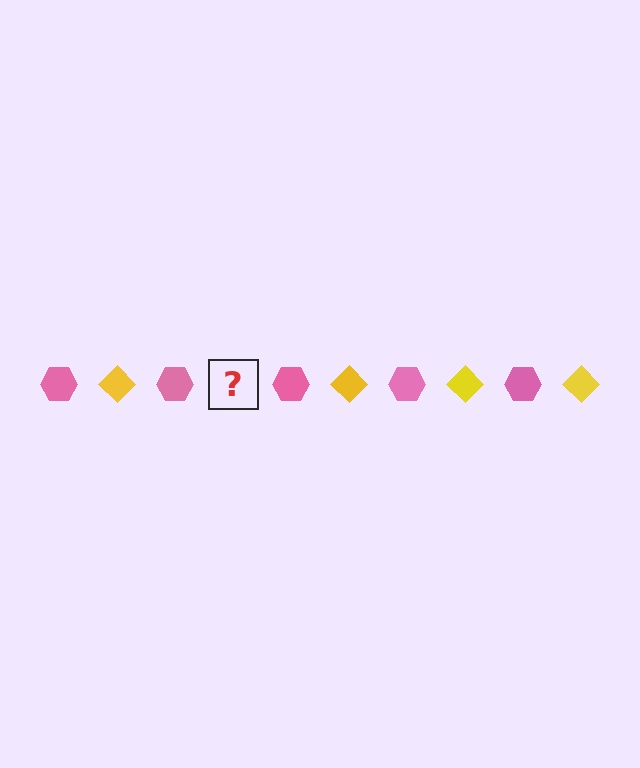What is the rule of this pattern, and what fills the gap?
The rule is that the pattern alternates between pink hexagon and yellow diamond. The gap should be filled with a yellow diamond.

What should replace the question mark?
The question mark should be replaced with a yellow diamond.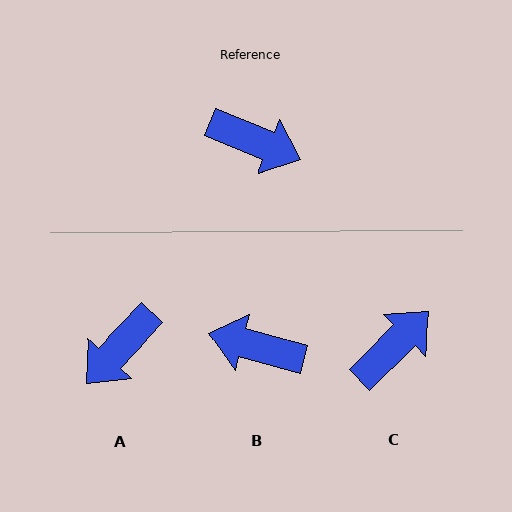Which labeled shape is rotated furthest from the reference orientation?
B, about 173 degrees away.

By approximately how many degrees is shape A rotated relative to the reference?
Approximately 111 degrees clockwise.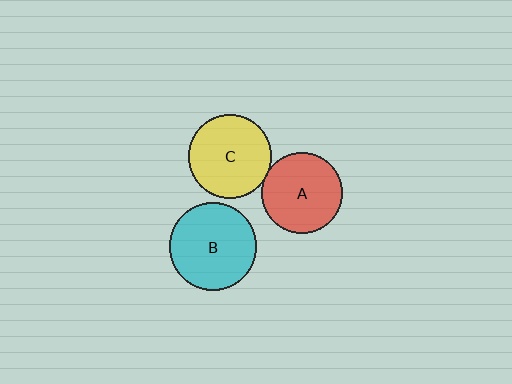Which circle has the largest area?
Circle B (cyan).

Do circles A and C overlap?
Yes.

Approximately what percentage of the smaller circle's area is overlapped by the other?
Approximately 5%.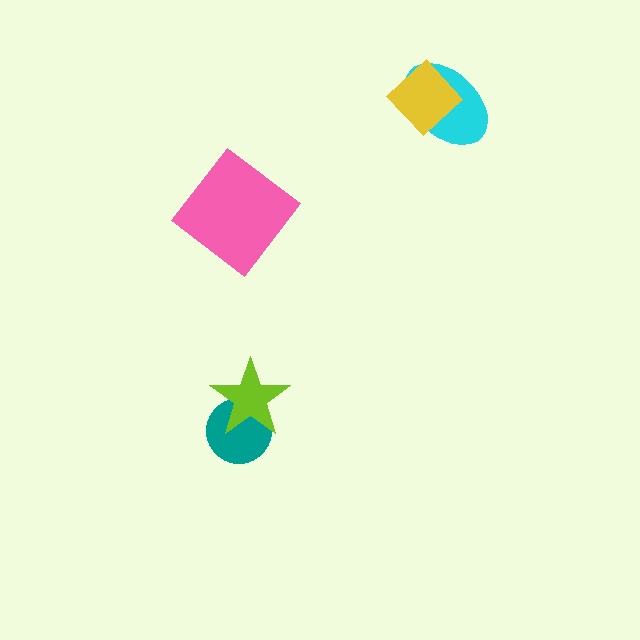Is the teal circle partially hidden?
Yes, it is partially covered by another shape.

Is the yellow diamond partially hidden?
No, no other shape covers it.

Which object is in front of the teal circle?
The lime star is in front of the teal circle.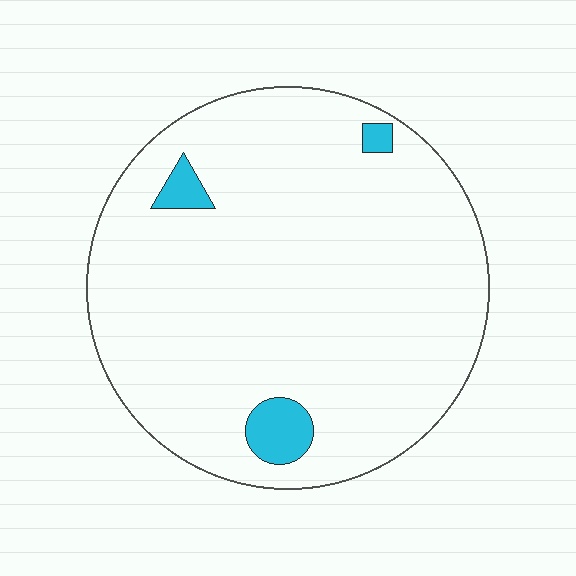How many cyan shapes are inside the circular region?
3.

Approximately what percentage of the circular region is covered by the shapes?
Approximately 5%.